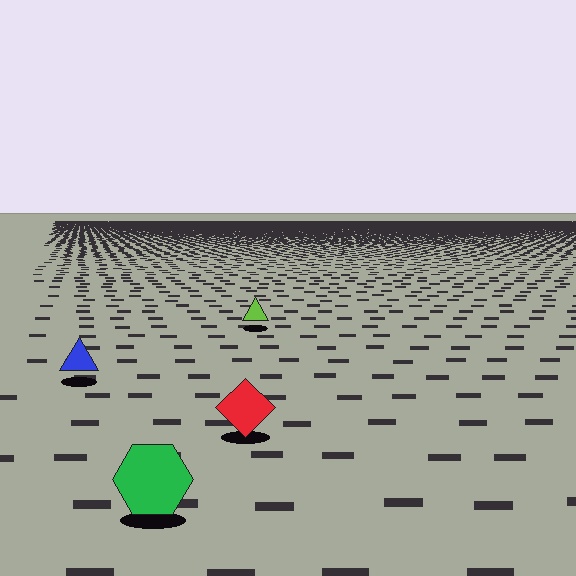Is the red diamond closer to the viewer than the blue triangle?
Yes. The red diamond is closer — you can tell from the texture gradient: the ground texture is coarser near it.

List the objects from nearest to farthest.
From nearest to farthest: the green hexagon, the red diamond, the blue triangle, the lime triangle.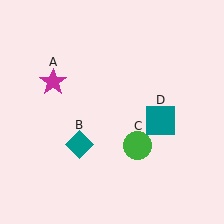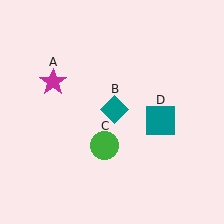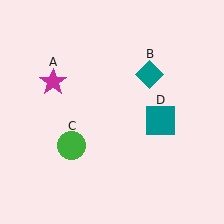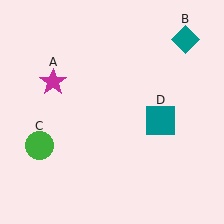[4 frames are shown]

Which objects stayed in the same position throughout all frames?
Magenta star (object A) and teal square (object D) remained stationary.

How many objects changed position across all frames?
2 objects changed position: teal diamond (object B), green circle (object C).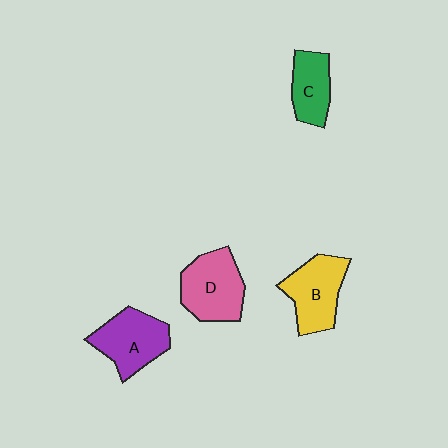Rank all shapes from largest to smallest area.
From largest to smallest: D (pink), A (purple), B (yellow), C (green).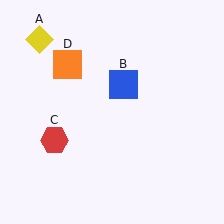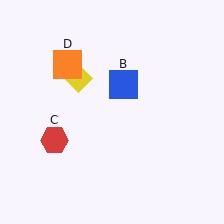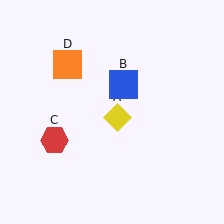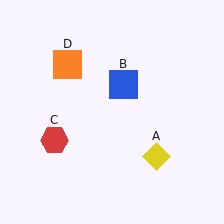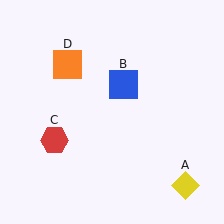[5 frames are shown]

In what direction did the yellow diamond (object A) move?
The yellow diamond (object A) moved down and to the right.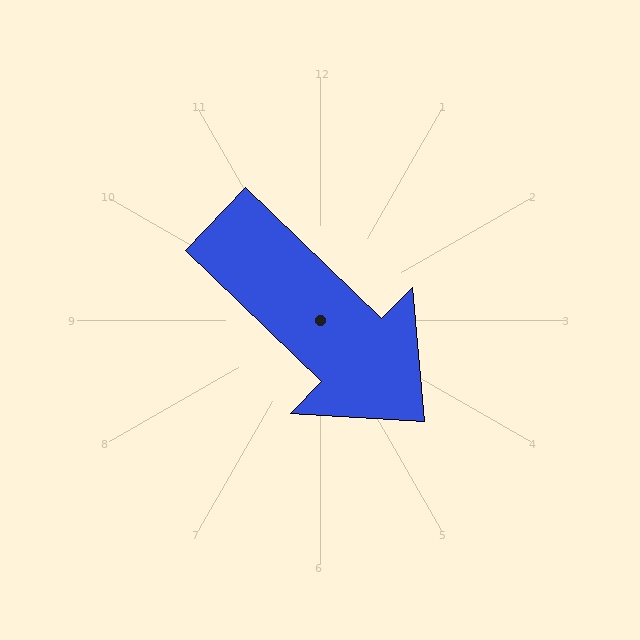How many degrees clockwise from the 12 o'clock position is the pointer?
Approximately 134 degrees.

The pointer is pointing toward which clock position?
Roughly 4 o'clock.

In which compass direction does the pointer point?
Southeast.